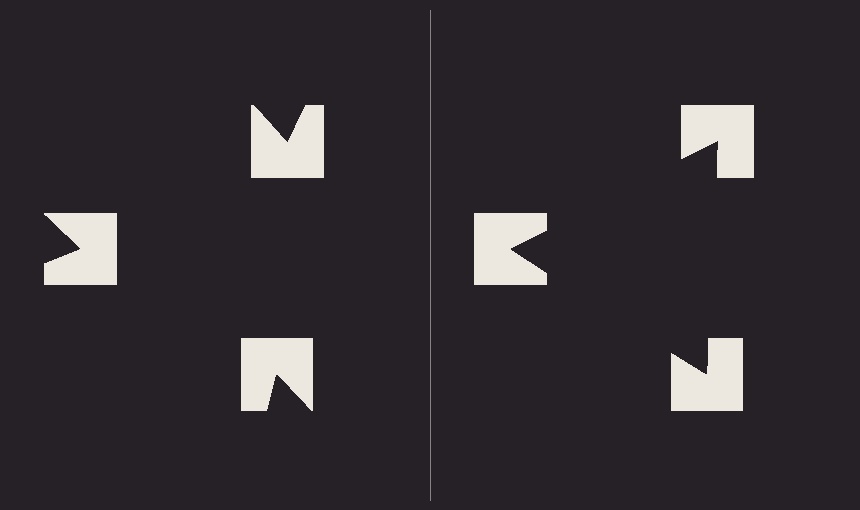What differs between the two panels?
The notched squares are positioned identically on both sides; only the wedge orientations differ. On the right they align to a triangle; on the left they are misaligned.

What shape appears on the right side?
An illusory triangle.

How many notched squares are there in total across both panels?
6 — 3 on each side.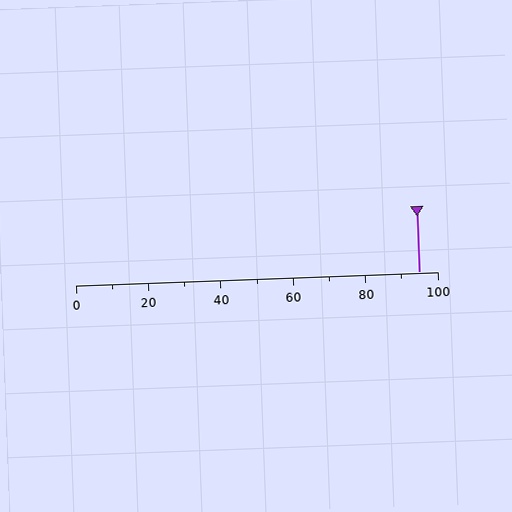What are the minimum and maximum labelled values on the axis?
The axis runs from 0 to 100.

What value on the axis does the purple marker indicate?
The marker indicates approximately 95.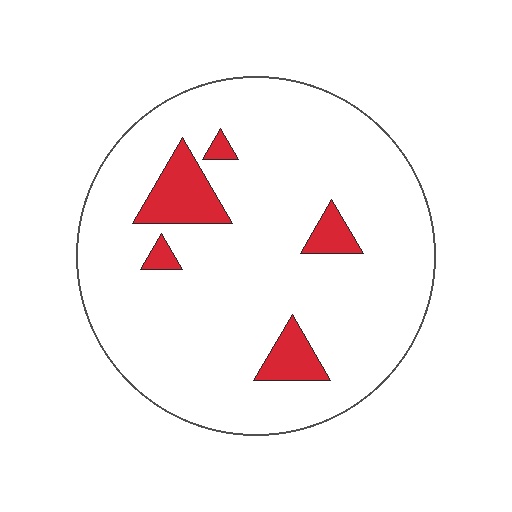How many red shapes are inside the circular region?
5.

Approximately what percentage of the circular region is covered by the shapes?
Approximately 10%.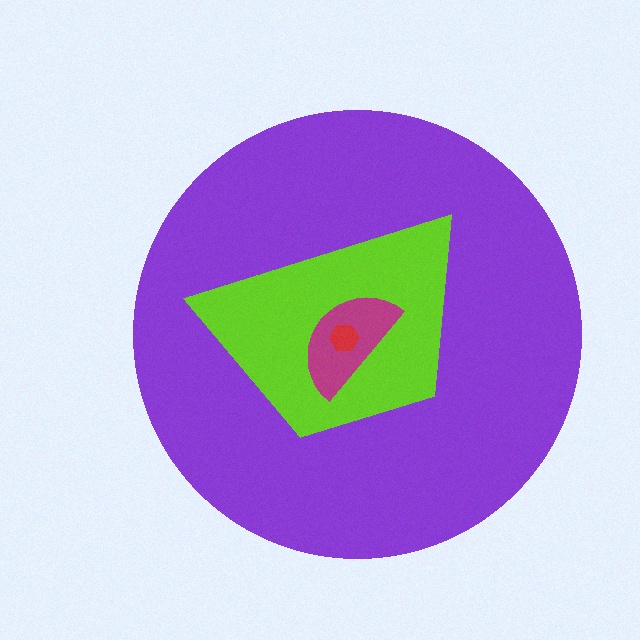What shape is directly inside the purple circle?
The lime trapezoid.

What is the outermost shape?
The purple circle.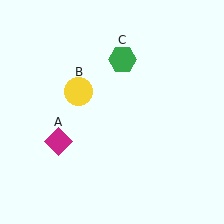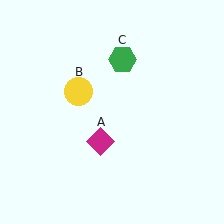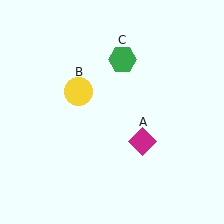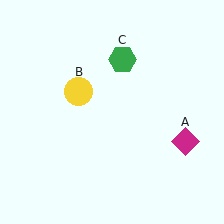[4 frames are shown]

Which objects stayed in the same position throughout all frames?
Yellow circle (object B) and green hexagon (object C) remained stationary.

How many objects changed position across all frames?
1 object changed position: magenta diamond (object A).